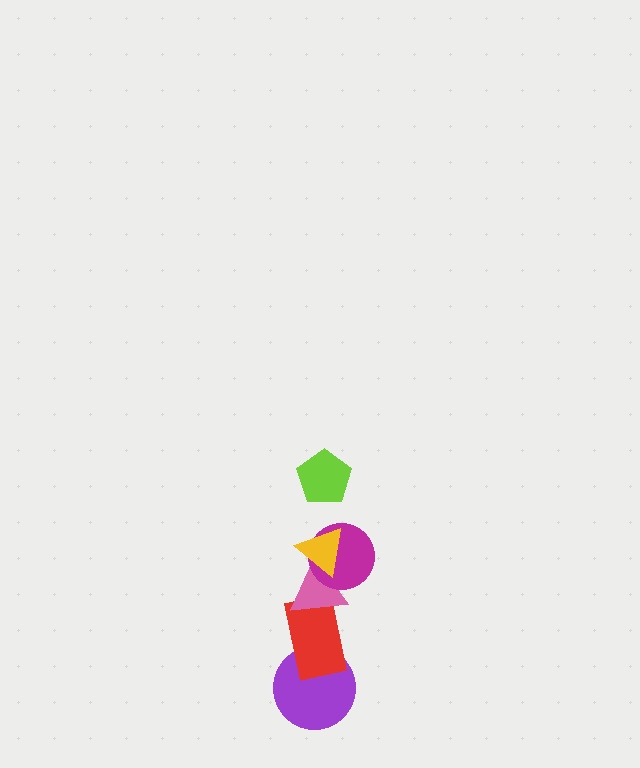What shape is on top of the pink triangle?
The magenta circle is on top of the pink triangle.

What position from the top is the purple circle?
The purple circle is 6th from the top.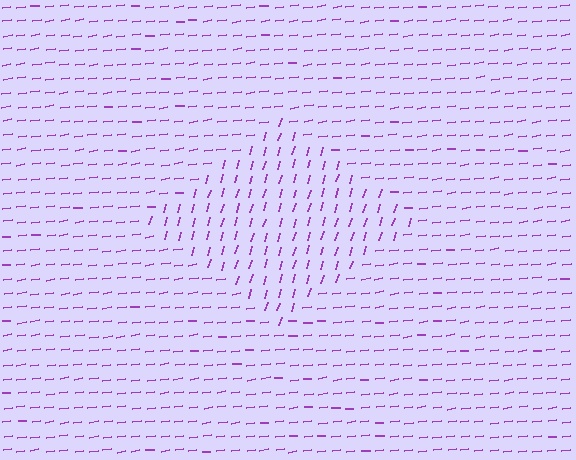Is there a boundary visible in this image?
Yes, there is a texture boundary formed by a change in line orientation.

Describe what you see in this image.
The image is filled with small purple line segments. A diamond region in the image has lines oriented differently from the surrounding lines, creating a visible texture boundary.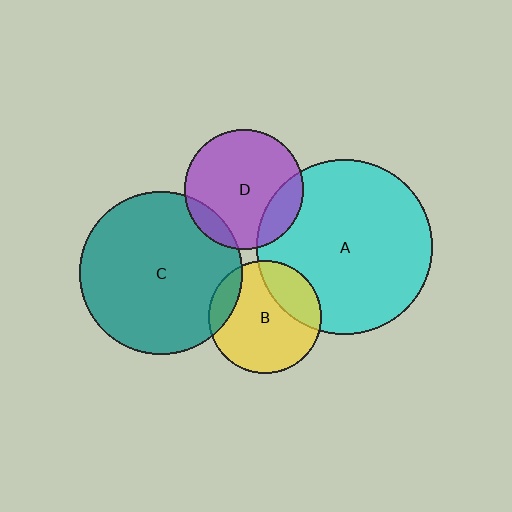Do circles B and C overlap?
Yes.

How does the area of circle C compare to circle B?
Approximately 2.1 times.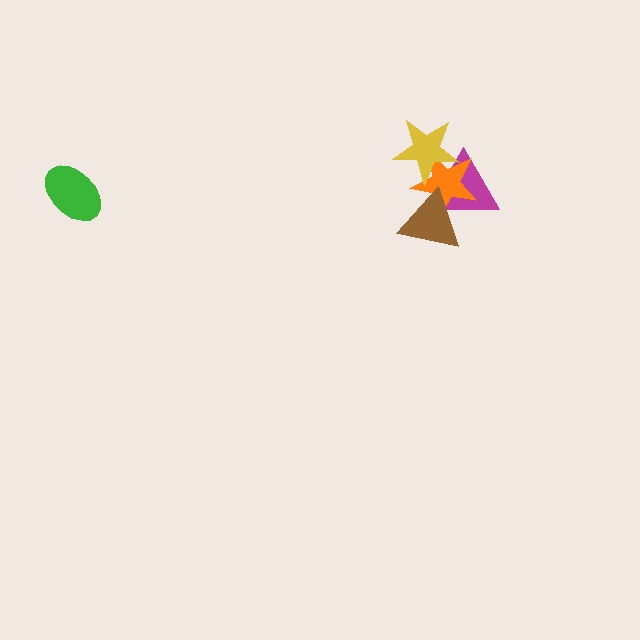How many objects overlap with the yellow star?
2 objects overlap with the yellow star.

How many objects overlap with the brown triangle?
2 objects overlap with the brown triangle.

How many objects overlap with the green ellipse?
0 objects overlap with the green ellipse.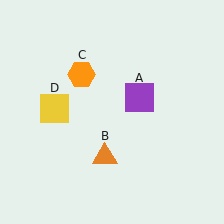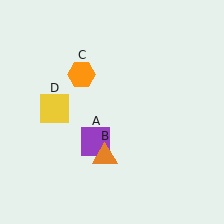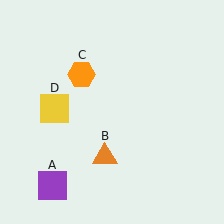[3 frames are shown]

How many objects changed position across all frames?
1 object changed position: purple square (object A).